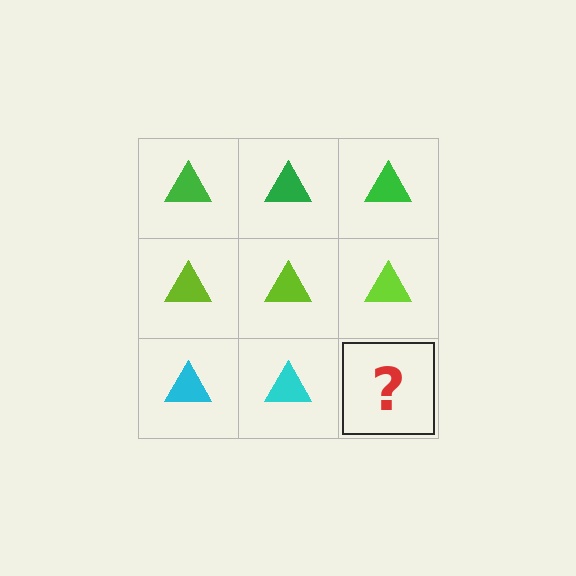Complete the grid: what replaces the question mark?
The question mark should be replaced with a cyan triangle.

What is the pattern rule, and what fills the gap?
The rule is that each row has a consistent color. The gap should be filled with a cyan triangle.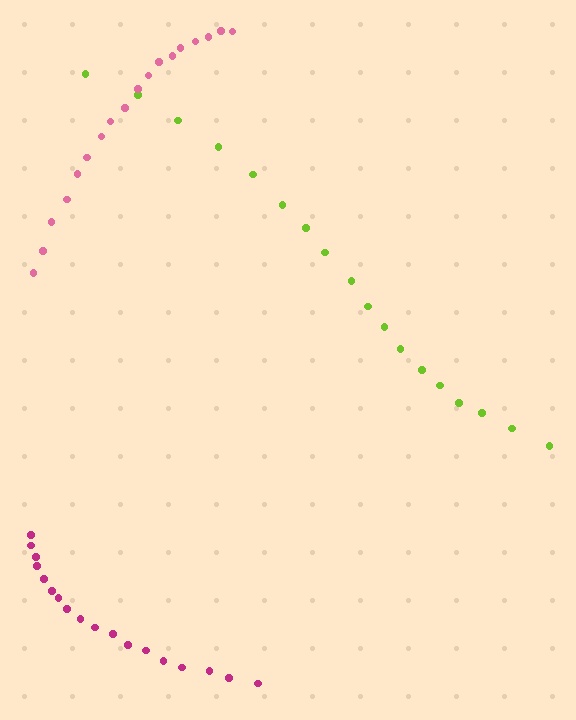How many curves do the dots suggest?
There are 3 distinct paths.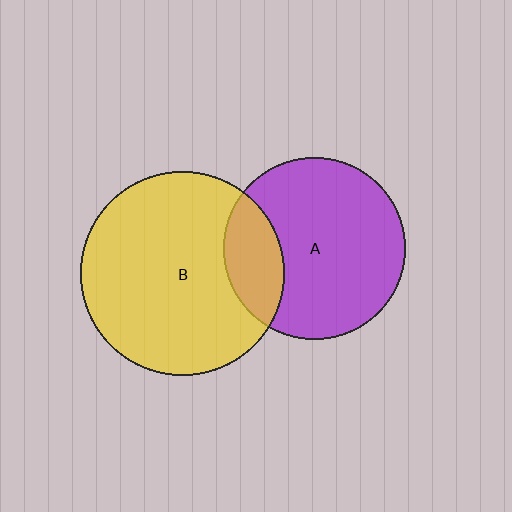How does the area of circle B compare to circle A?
Approximately 1.3 times.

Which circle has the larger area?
Circle B (yellow).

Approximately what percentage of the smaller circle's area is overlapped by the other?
Approximately 20%.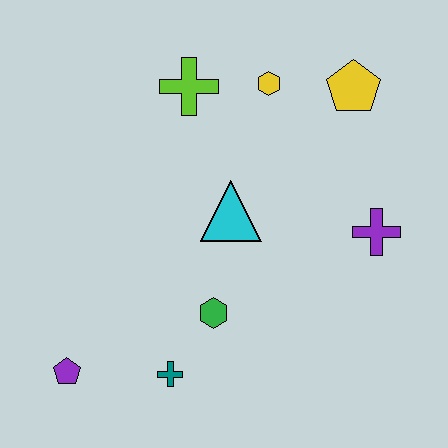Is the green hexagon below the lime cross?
Yes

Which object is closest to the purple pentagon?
The teal cross is closest to the purple pentagon.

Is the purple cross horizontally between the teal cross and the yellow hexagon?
No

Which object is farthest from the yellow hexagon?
The purple pentagon is farthest from the yellow hexagon.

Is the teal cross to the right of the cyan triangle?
No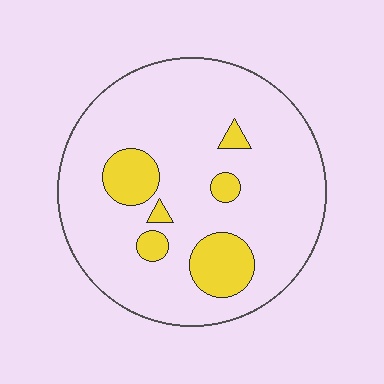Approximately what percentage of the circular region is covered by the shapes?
Approximately 15%.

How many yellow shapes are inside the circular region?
6.